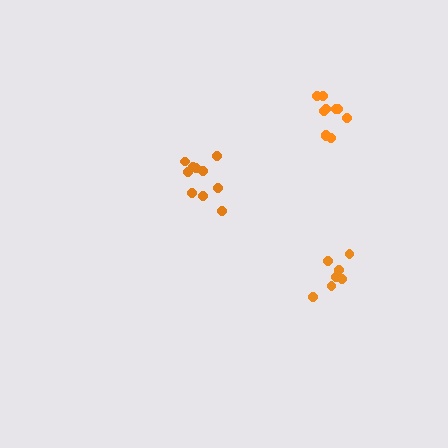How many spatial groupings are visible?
There are 3 spatial groupings.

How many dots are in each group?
Group 1: 7 dots, Group 2: 10 dots, Group 3: 10 dots (27 total).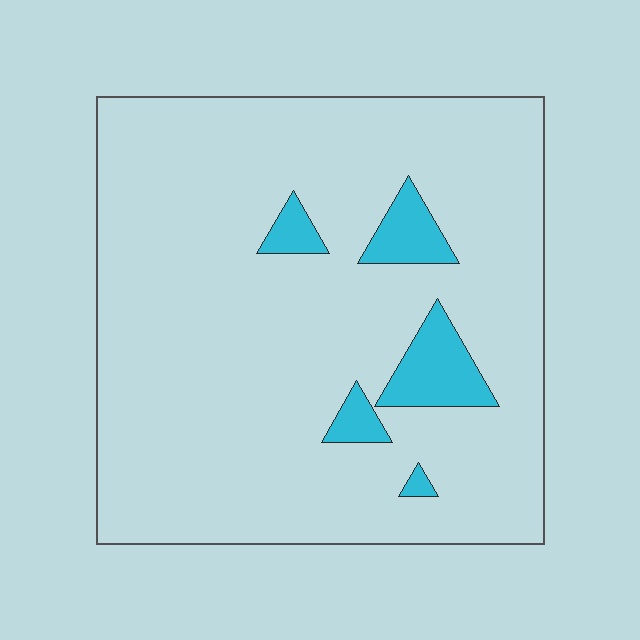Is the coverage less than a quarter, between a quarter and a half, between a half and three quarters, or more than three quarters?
Less than a quarter.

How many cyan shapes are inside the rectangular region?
5.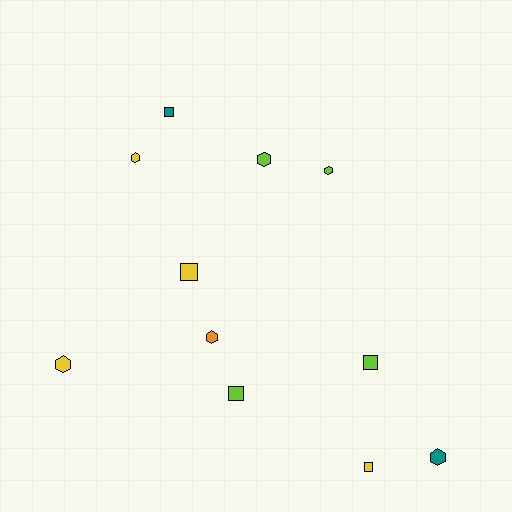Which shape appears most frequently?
Hexagon, with 6 objects.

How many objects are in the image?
There are 11 objects.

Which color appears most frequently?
Yellow, with 4 objects.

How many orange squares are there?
There are no orange squares.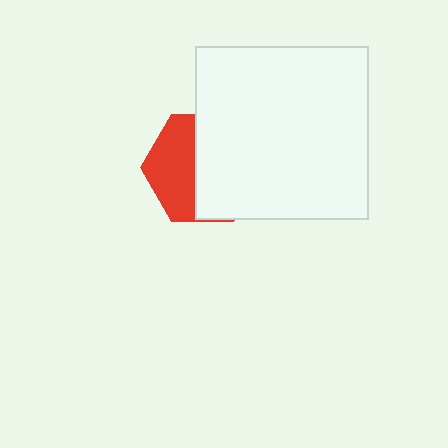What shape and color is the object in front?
The object in front is a white square.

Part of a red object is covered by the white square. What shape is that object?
It is a hexagon.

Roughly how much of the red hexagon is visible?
A small part of it is visible (roughly 43%).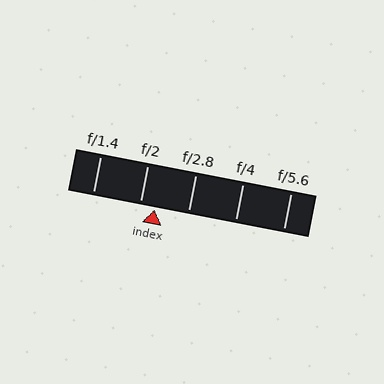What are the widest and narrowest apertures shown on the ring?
The widest aperture shown is f/1.4 and the narrowest is f/5.6.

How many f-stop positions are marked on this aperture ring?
There are 5 f-stop positions marked.